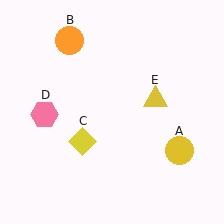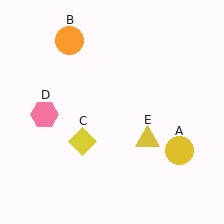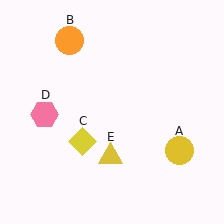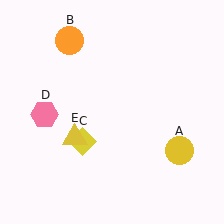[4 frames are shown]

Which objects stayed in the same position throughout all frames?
Yellow circle (object A) and orange circle (object B) and yellow diamond (object C) and pink hexagon (object D) remained stationary.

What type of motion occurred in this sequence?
The yellow triangle (object E) rotated clockwise around the center of the scene.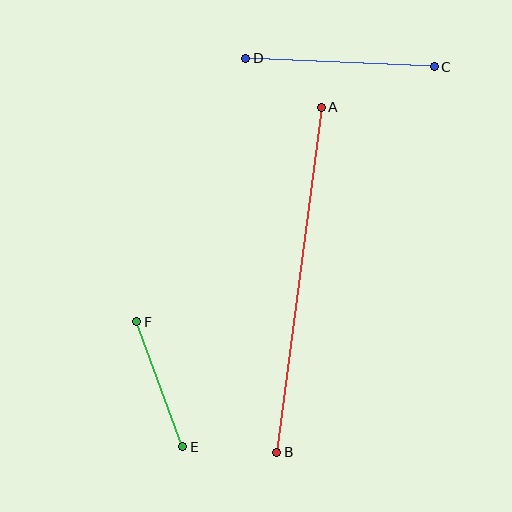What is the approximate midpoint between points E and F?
The midpoint is at approximately (160, 384) pixels.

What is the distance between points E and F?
The distance is approximately 133 pixels.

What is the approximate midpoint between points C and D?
The midpoint is at approximately (340, 63) pixels.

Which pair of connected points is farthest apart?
Points A and B are farthest apart.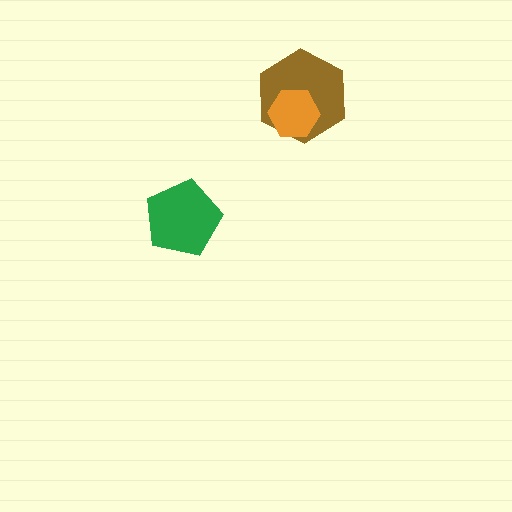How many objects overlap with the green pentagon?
0 objects overlap with the green pentagon.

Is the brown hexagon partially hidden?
Yes, it is partially covered by another shape.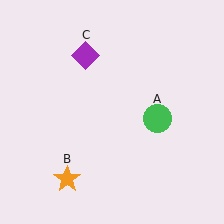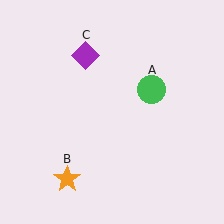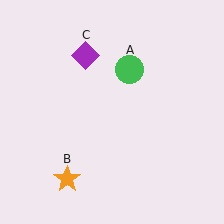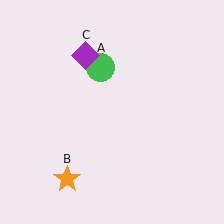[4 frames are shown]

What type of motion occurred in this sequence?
The green circle (object A) rotated counterclockwise around the center of the scene.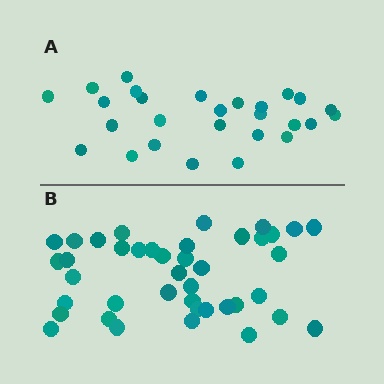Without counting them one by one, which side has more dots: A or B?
Region B (the bottom region) has more dots.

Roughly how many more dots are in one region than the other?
Region B has approximately 15 more dots than region A.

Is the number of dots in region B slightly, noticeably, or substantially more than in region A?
Region B has substantially more. The ratio is roughly 1.5 to 1.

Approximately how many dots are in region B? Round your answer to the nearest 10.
About 40 dots. (The exact count is 41, which rounds to 40.)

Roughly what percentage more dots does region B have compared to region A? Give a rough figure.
About 50% more.